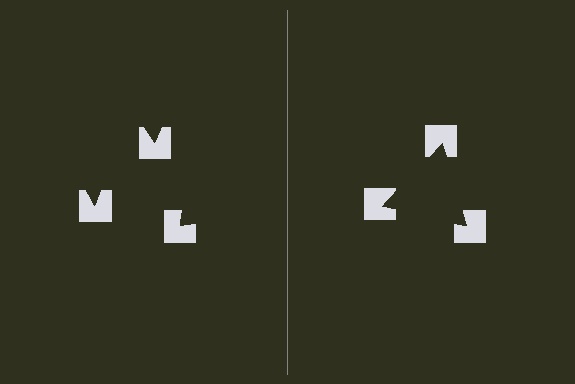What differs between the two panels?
The notched squares are positioned identically on both sides; only the wedge orientations differ. On the right they align to a triangle; on the left they are misaligned.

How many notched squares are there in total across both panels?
6 — 3 on each side.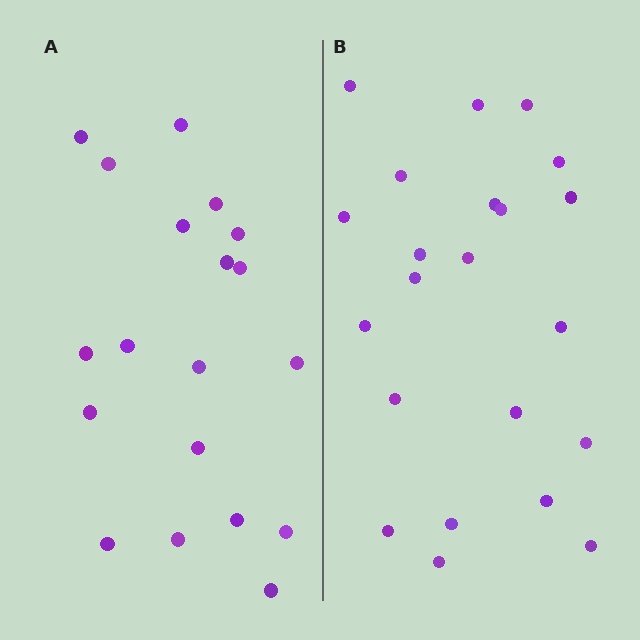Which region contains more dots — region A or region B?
Region B (the right region) has more dots.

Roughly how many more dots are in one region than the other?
Region B has just a few more — roughly 2 or 3 more dots than region A.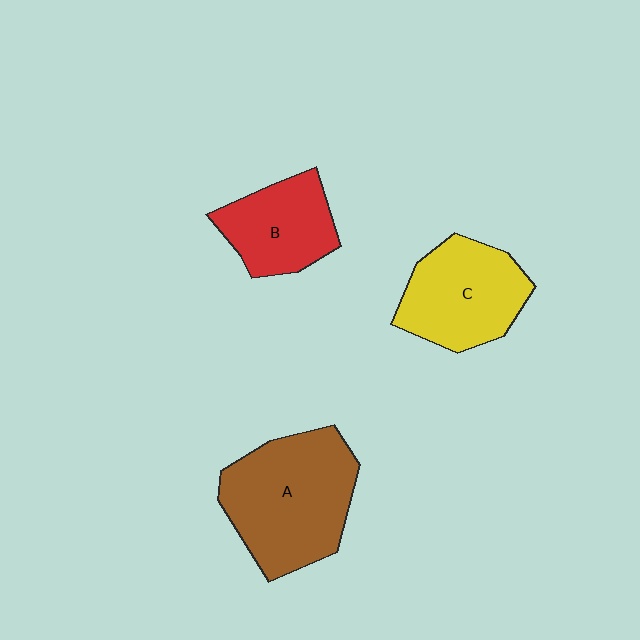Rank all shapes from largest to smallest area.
From largest to smallest: A (brown), C (yellow), B (red).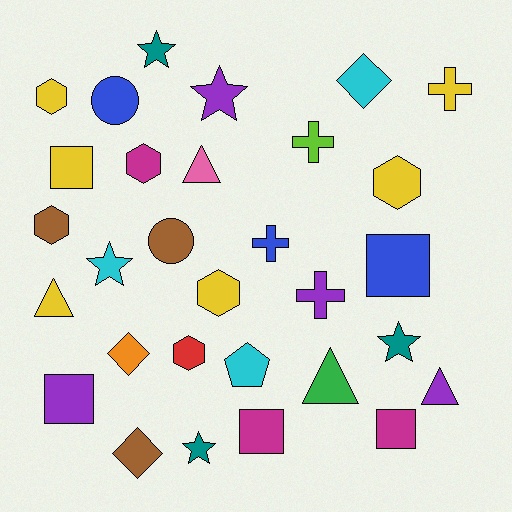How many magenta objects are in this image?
There are 3 magenta objects.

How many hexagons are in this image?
There are 6 hexagons.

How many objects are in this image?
There are 30 objects.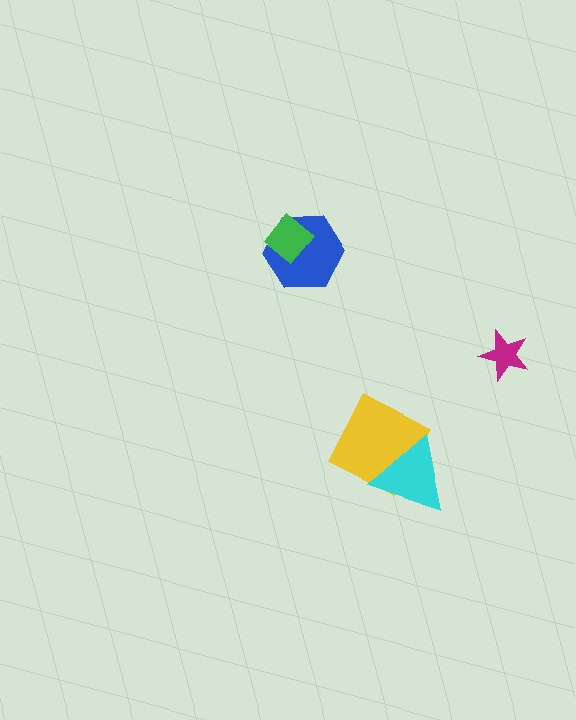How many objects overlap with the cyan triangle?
1 object overlaps with the cyan triangle.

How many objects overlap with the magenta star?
0 objects overlap with the magenta star.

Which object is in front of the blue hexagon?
The green diamond is in front of the blue hexagon.